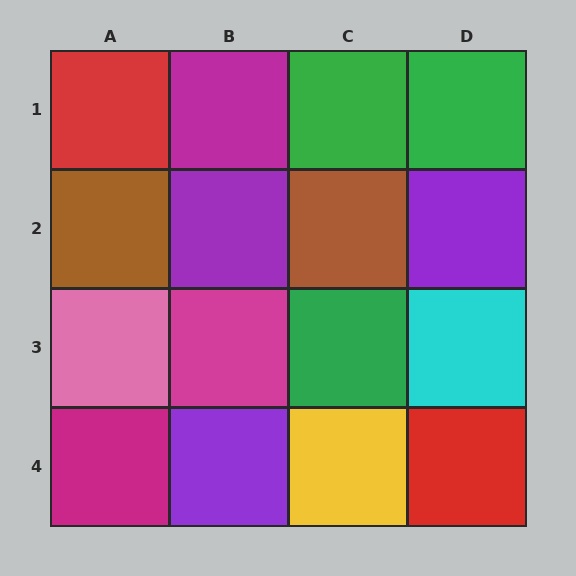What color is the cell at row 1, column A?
Red.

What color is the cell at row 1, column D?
Green.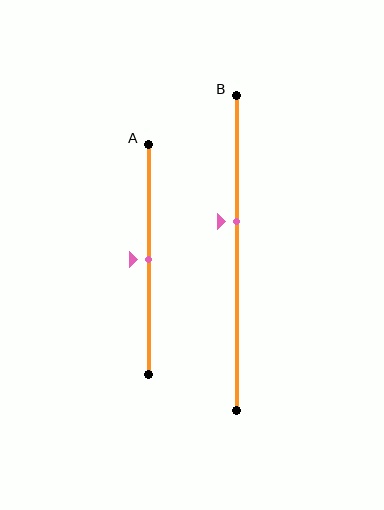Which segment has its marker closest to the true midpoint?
Segment A has its marker closest to the true midpoint.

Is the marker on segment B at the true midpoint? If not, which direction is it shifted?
No, the marker on segment B is shifted upward by about 10% of the segment length.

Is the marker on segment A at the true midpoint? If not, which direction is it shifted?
Yes, the marker on segment A is at the true midpoint.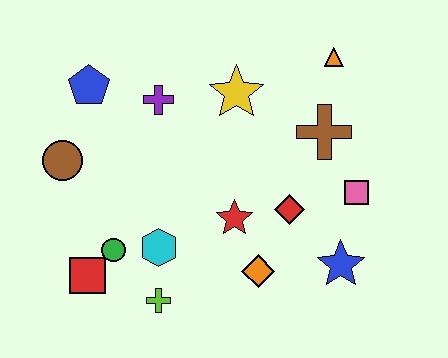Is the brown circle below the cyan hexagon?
No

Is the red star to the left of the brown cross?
Yes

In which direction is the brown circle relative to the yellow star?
The brown circle is to the left of the yellow star.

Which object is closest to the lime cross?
The cyan hexagon is closest to the lime cross.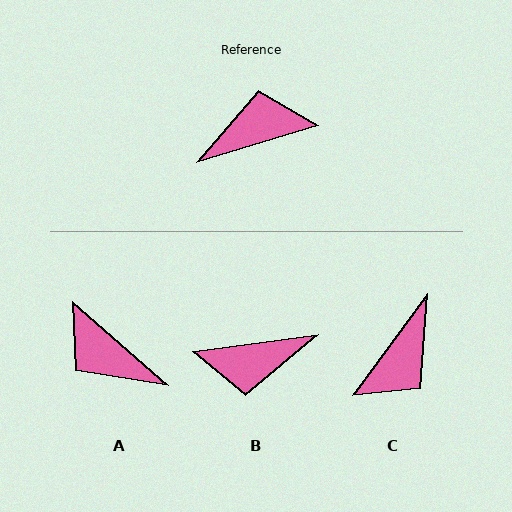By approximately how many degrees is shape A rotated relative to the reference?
Approximately 121 degrees counter-clockwise.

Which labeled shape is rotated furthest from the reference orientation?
B, about 170 degrees away.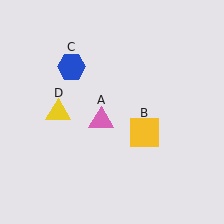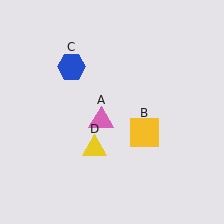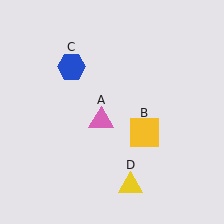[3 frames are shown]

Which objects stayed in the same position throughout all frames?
Pink triangle (object A) and yellow square (object B) and blue hexagon (object C) remained stationary.